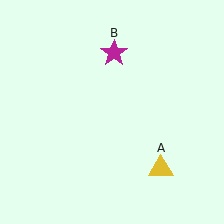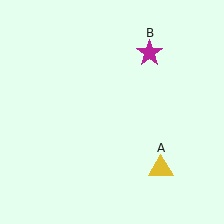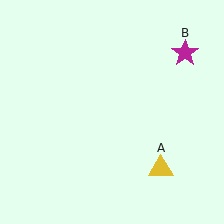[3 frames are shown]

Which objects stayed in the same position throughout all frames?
Yellow triangle (object A) remained stationary.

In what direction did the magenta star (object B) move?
The magenta star (object B) moved right.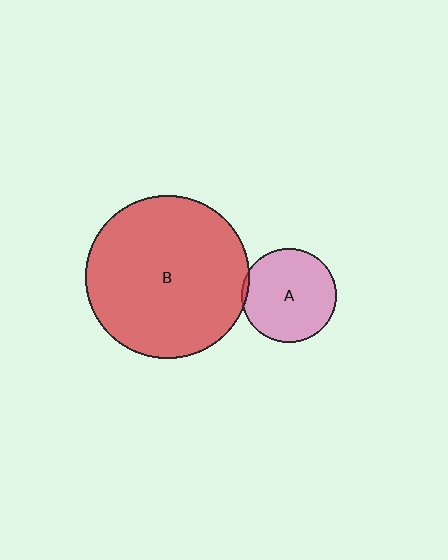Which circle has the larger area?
Circle B (red).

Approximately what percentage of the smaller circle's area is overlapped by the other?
Approximately 5%.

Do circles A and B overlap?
Yes.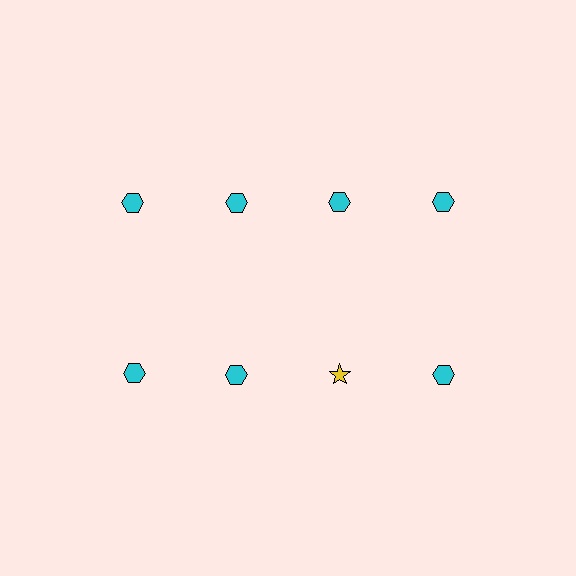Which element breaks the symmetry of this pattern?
The yellow star in the second row, center column breaks the symmetry. All other shapes are cyan hexagons.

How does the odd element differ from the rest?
It differs in both color (yellow instead of cyan) and shape (star instead of hexagon).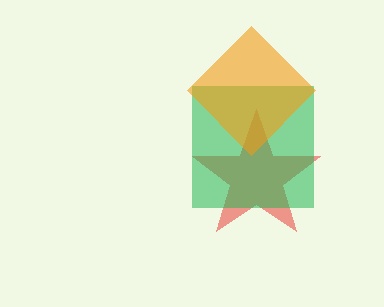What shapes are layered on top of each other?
The layered shapes are: a red star, a green square, an orange diamond.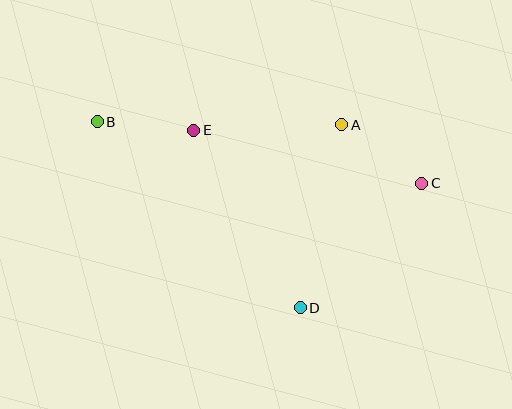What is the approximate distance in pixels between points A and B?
The distance between A and B is approximately 244 pixels.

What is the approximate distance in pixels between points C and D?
The distance between C and D is approximately 174 pixels.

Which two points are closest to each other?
Points B and E are closest to each other.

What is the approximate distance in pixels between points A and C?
The distance between A and C is approximately 99 pixels.